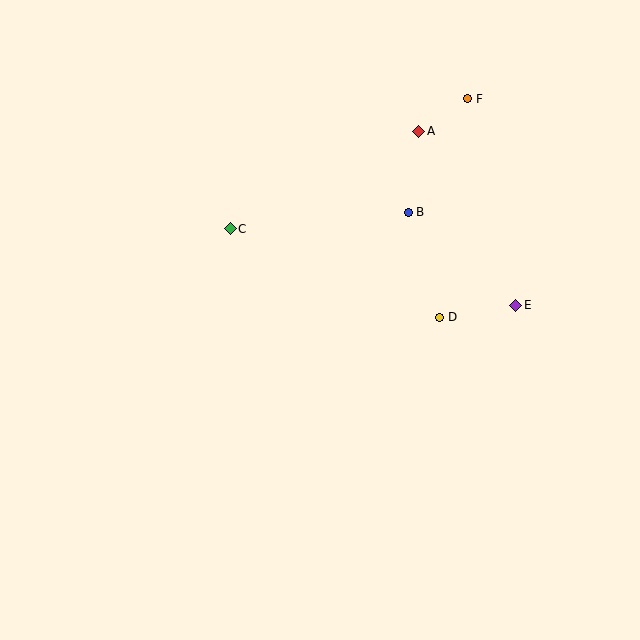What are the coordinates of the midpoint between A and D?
The midpoint between A and D is at (429, 224).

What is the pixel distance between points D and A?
The distance between D and A is 187 pixels.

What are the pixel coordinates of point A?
Point A is at (419, 131).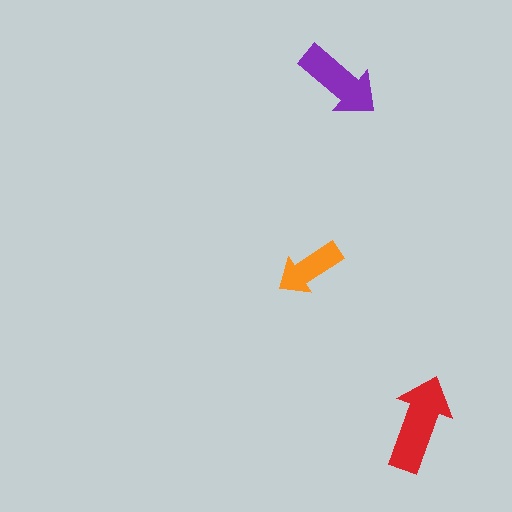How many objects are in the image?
There are 3 objects in the image.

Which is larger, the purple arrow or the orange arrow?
The purple one.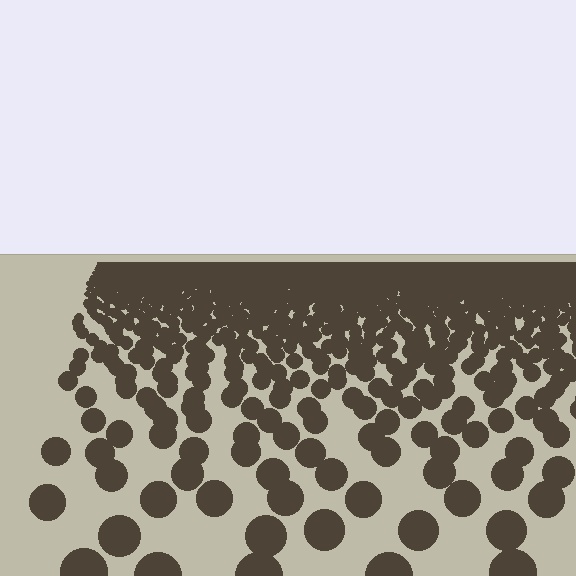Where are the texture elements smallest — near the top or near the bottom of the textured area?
Near the top.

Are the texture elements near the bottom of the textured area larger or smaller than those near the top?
Larger. Near the bottom, elements are closer to the viewer and appear at a bigger on-screen size.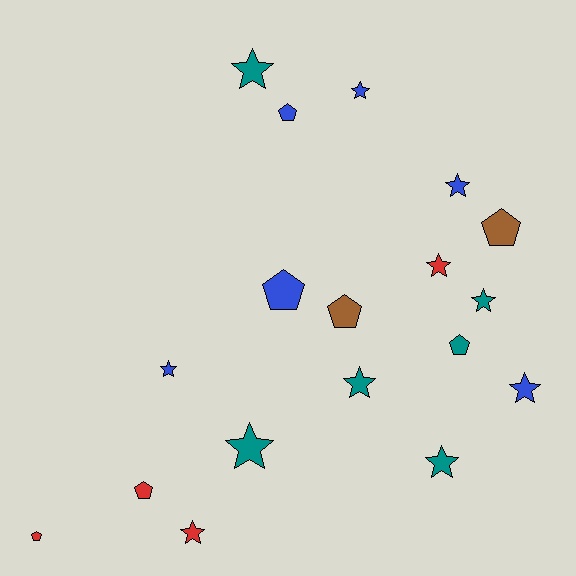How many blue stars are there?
There are 4 blue stars.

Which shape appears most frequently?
Star, with 11 objects.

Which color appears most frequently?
Blue, with 6 objects.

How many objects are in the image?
There are 18 objects.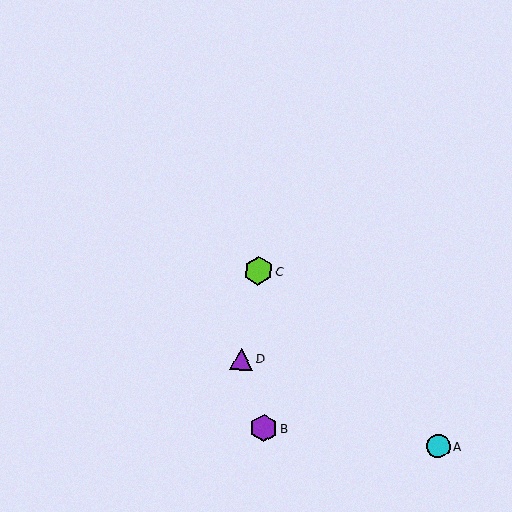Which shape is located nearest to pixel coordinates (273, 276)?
The lime hexagon (labeled C) at (258, 271) is nearest to that location.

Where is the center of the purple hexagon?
The center of the purple hexagon is at (264, 428).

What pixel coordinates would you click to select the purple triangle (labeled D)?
Click at (241, 359) to select the purple triangle D.